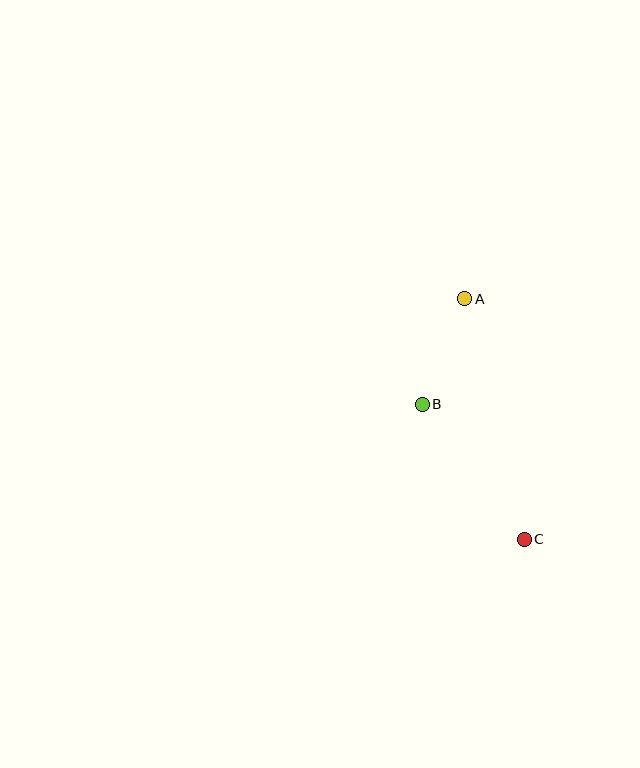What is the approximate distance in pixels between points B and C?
The distance between B and C is approximately 169 pixels.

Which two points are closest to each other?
Points A and B are closest to each other.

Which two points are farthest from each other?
Points A and C are farthest from each other.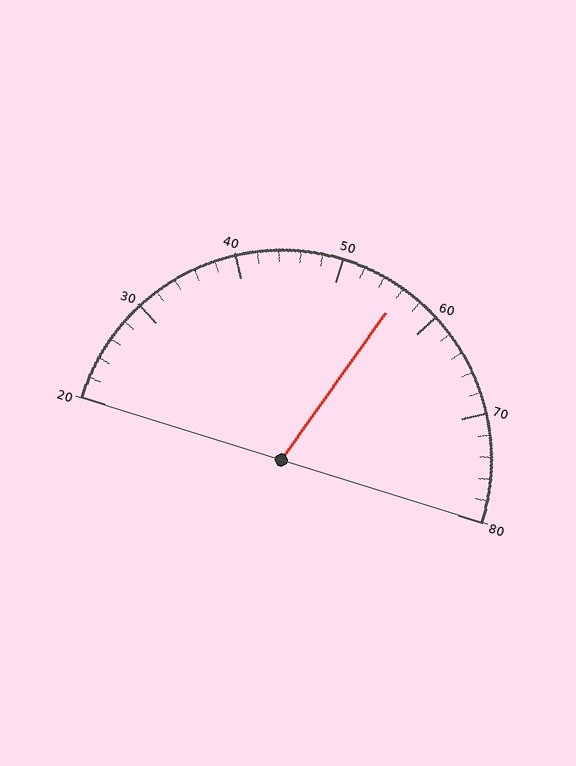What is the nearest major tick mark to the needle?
The nearest major tick mark is 60.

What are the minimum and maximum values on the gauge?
The gauge ranges from 20 to 80.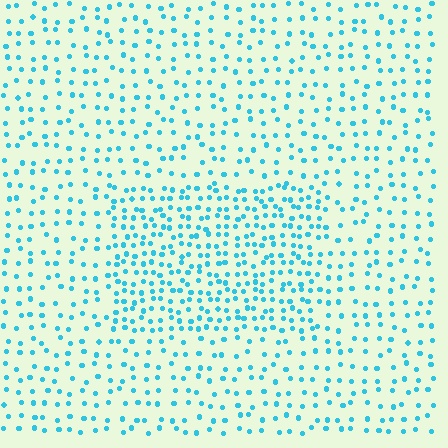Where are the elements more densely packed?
The elements are more densely packed inside the rectangle boundary.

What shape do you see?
I see a rectangle.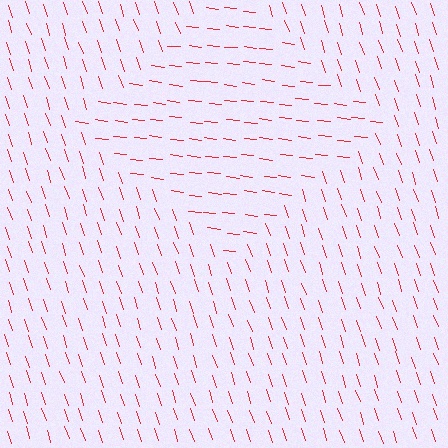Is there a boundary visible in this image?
Yes, there is a texture boundary formed by a change in line orientation.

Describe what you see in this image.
The image is filled with small red line segments. A diamond region in the image has lines oriented differently from the surrounding lines, creating a visible texture boundary.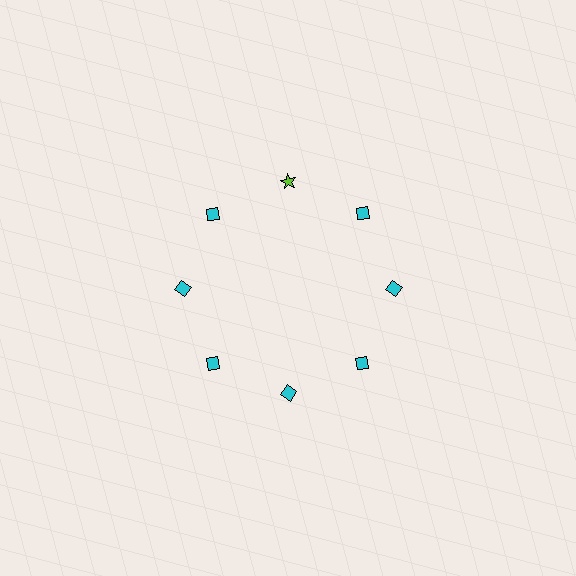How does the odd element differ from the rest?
It differs in both color (lime instead of cyan) and shape (star instead of diamond).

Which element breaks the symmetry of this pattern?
The lime star at roughly the 12 o'clock position breaks the symmetry. All other shapes are cyan diamonds.